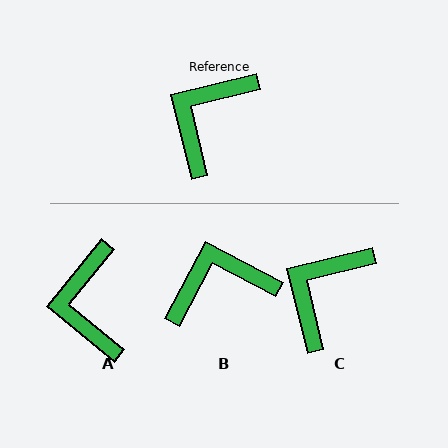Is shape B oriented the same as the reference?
No, it is off by about 41 degrees.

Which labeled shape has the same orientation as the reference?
C.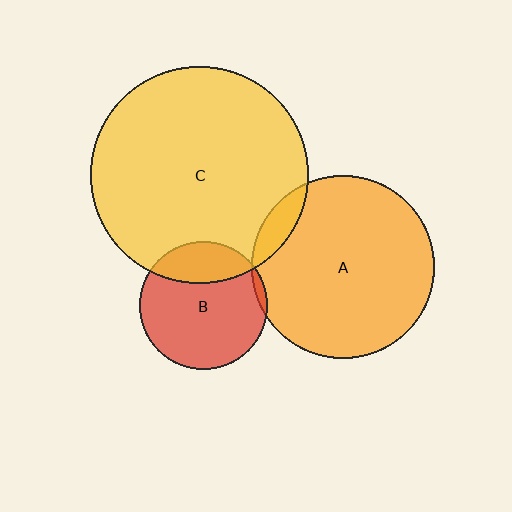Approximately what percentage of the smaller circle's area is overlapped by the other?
Approximately 25%.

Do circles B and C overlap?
Yes.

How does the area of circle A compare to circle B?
Approximately 2.1 times.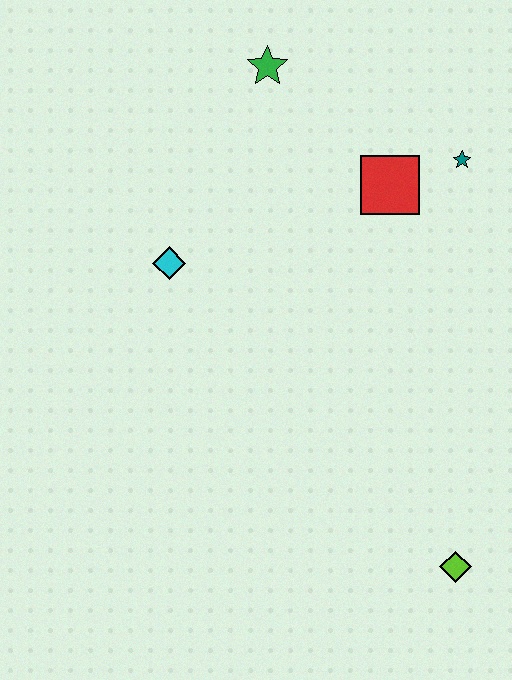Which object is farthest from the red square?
The lime diamond is farthest from the red square.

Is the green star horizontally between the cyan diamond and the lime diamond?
Yes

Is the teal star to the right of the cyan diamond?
Yes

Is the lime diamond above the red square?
No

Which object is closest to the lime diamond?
The red square is closest to the lime diamond.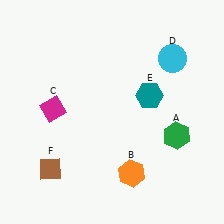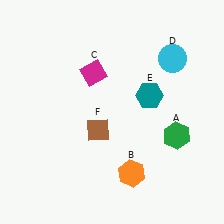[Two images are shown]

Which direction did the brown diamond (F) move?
The brown diamond (F) moved right.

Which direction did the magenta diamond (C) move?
The magenta diamond (C) moved right.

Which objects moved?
The objects that moved are: the magenta diamond (C), the brown diamond (F).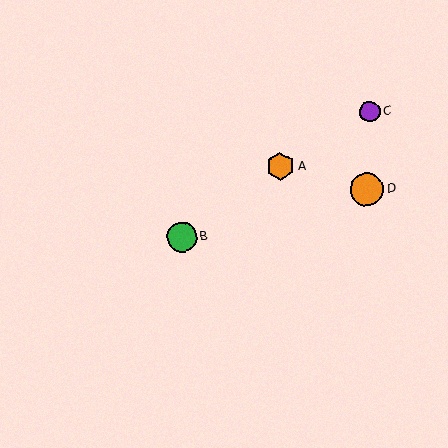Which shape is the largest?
The orange circle (labeled D) is the largest.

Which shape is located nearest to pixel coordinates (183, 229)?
The green circle (labeled B) at (182, 237) is nearest to that location.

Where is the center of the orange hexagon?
The center of the orange hexagon is at (280, 166).